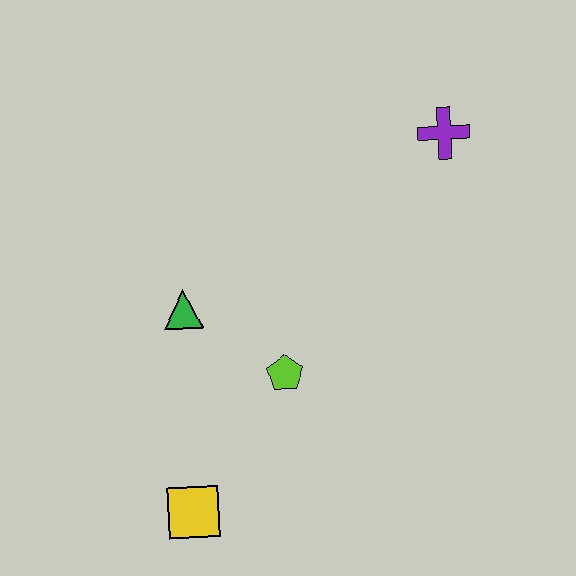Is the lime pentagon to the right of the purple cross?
No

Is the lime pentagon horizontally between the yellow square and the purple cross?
Yes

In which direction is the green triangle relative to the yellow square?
The green triangle is above the yellow square.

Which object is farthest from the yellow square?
The purple cross is farthest from the yellow square.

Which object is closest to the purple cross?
The lime pentagon is closest to the purple cross.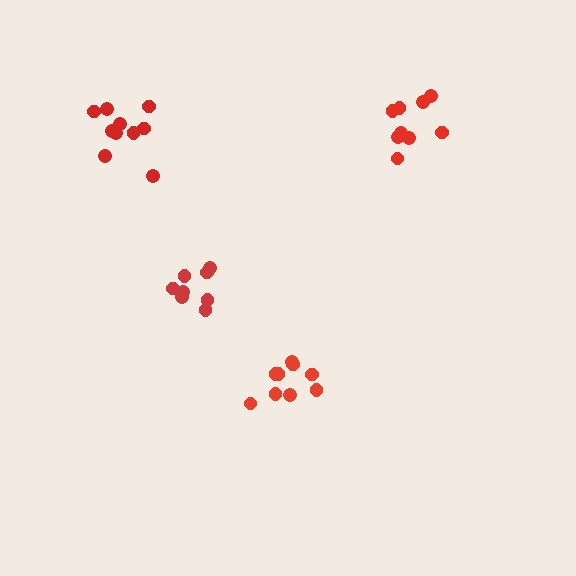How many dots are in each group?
Group 1: 9 dots, Group 2: 10 dots, Group 3: 9 dots, Group 4: 9 dots (37 total).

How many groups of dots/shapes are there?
There are 4 groups.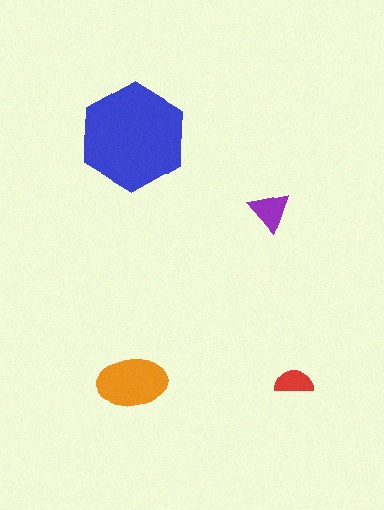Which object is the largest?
The blue hexagon.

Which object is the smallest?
The red semicircle.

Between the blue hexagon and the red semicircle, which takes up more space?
The blue hexagon.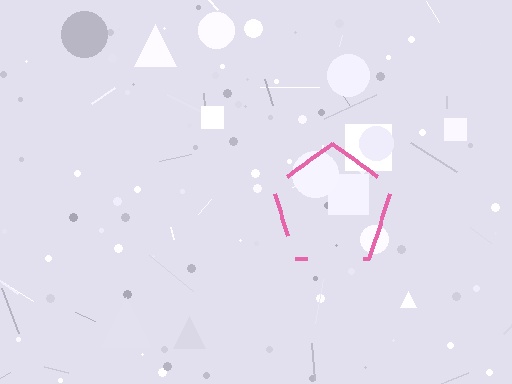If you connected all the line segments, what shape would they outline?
They would outline a pentagon.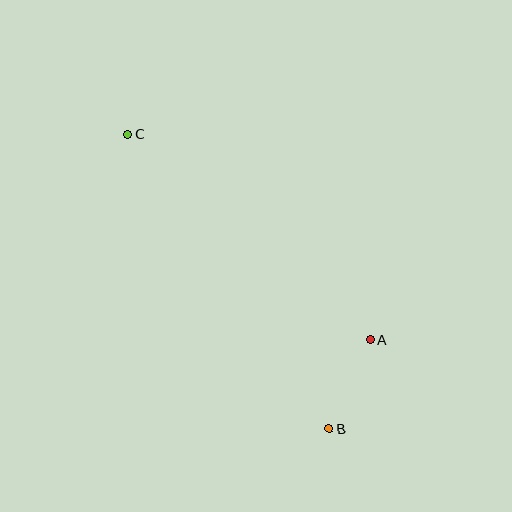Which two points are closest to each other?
Points A and B are closest to each other.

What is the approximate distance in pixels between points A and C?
The distance between A and C is approximately 318 pixels.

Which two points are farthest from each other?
Points B and C are farthest from each other.